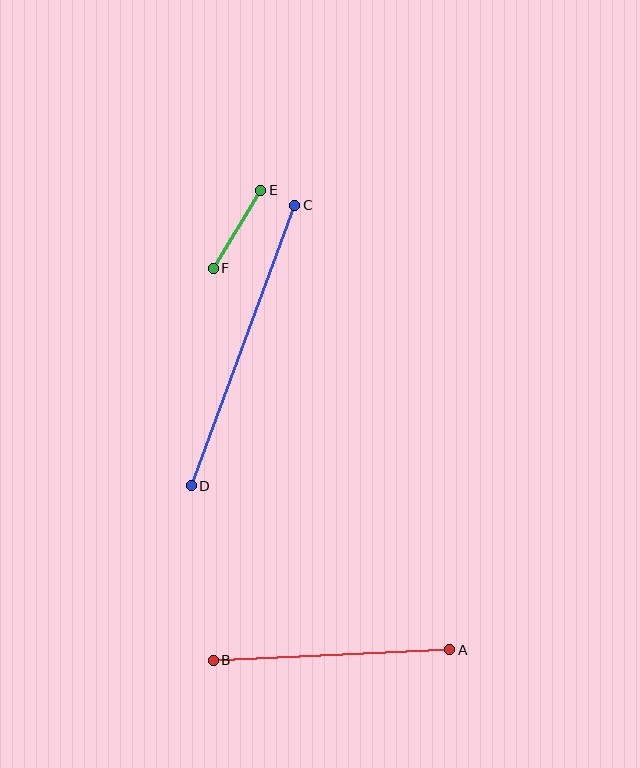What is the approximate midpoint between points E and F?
The midpoint is at approximately (237, 229) pixels.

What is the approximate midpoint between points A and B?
The midpoint is at approximately (332, 655) pixels.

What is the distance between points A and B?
The distance is approximately 237 pixels.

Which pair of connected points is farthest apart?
Points C and D are farthest apart.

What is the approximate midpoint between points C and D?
The midpoint is at approximately (243, 345) pixels.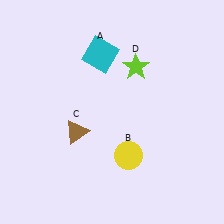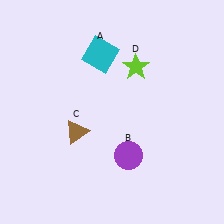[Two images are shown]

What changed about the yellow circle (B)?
In Image 1, B is yellow. In Image 2, it changed to purple.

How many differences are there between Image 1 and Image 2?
There is 1 difference between the two images.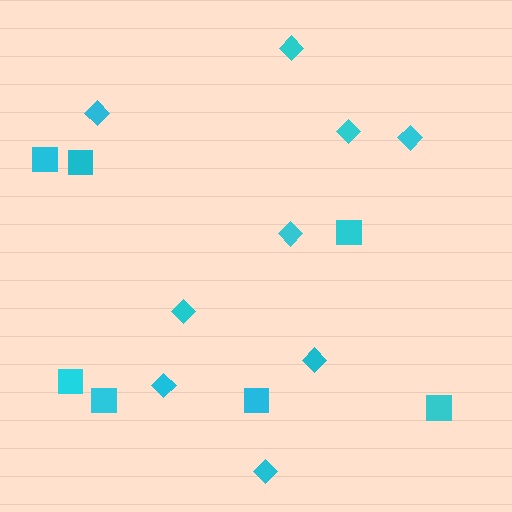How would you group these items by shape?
There are 2 groups: one group of squares (7) and one group of diamonds (9).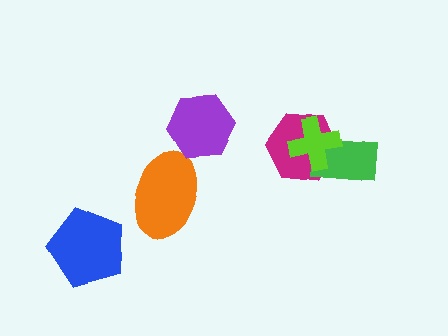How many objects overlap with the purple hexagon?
0 objects overlap with the purple hexagon.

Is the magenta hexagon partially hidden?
Yes, it is partially covered by another shape.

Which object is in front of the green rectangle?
The lime cross is in front of the green rectangle.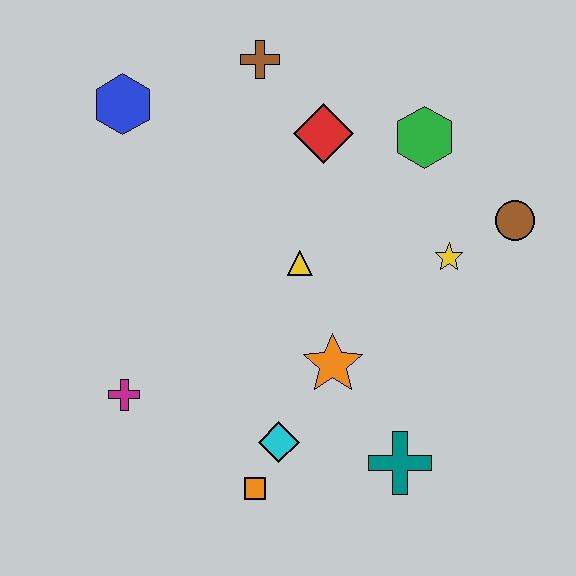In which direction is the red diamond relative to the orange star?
The red diamond is above the orange star.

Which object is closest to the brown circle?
The yellow star is closest to the brown circle.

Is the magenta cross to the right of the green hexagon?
No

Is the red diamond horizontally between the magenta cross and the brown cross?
No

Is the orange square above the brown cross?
No